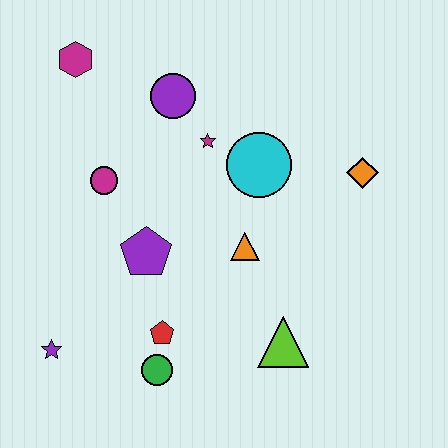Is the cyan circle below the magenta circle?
No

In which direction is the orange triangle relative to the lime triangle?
The orange triangle is above the lime triangle.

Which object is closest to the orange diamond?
The cyan circle is closest to the orange diamond.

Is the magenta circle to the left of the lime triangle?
Yes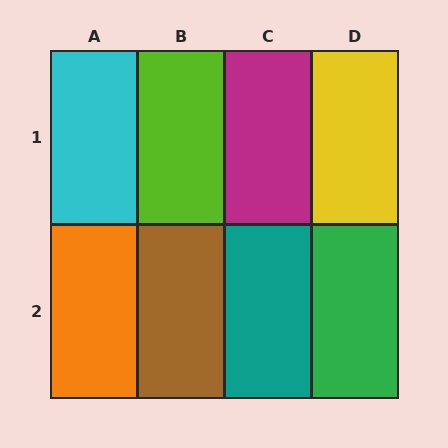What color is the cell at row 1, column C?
Magenta.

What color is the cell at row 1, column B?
Lime.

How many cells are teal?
1 cell is teal.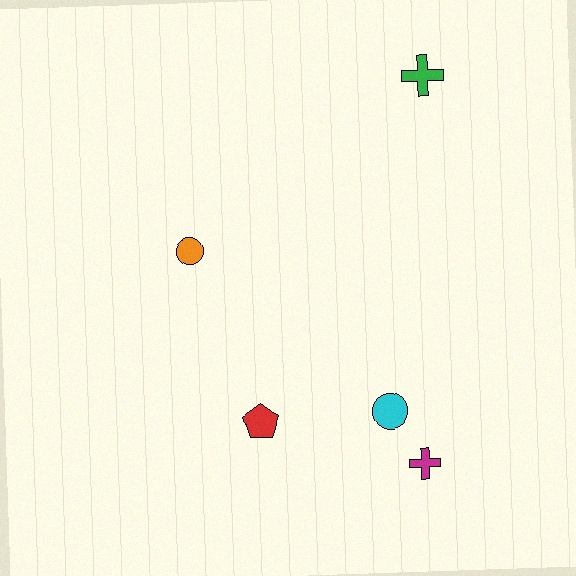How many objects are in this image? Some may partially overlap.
There are 5 objects.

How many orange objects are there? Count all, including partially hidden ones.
There is 1 orange object.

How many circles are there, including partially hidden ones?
There are 2 circles.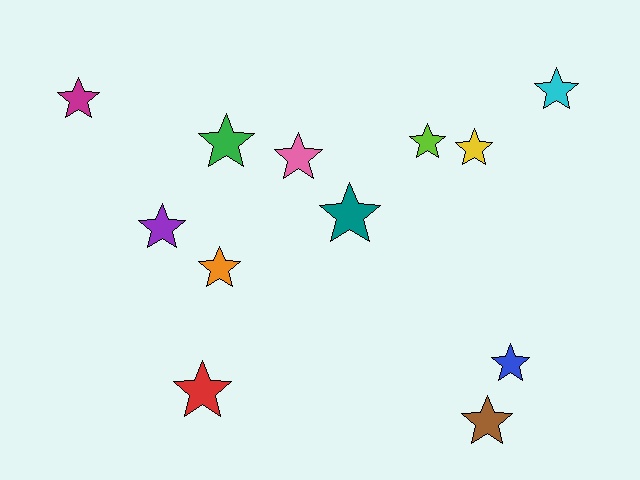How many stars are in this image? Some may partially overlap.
There are 12 stars.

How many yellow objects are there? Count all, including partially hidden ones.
There is 1 yellow object.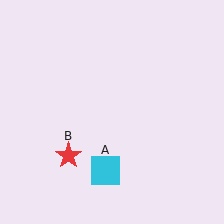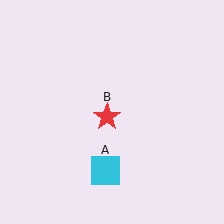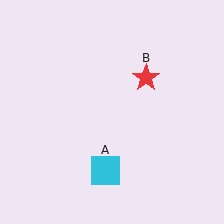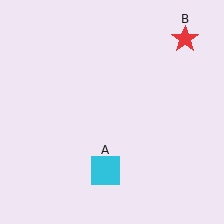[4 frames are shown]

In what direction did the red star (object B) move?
The red star (object B) moved up and to the right.